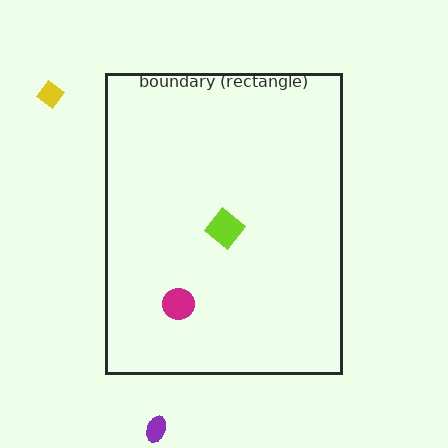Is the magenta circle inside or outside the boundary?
Inside.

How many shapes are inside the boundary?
2 inside, 2 outside.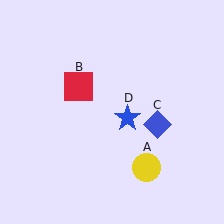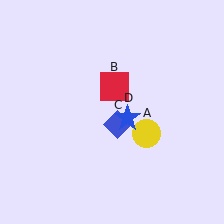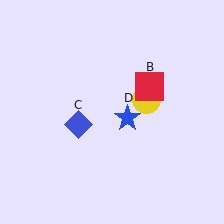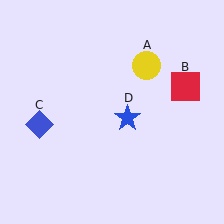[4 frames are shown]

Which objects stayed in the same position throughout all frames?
Blue star (object D) remained stationary.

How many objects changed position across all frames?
3 objects changed position: yellow circle (object A), red square (object B), blue diamond (object C).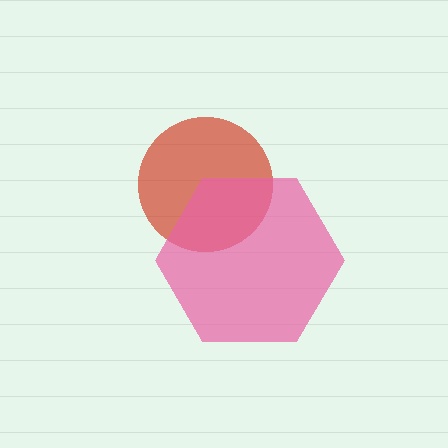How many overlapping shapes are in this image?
There are 2 overlapping shapes in the image.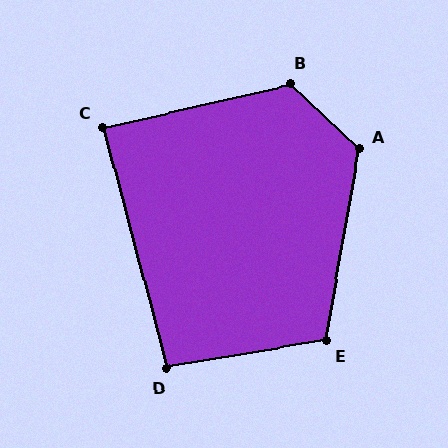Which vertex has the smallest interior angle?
C, at approximately 88 degrees.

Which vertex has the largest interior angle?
B, at approximately 124 degrees.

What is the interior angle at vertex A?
Approximately 123 degrees (obtuse).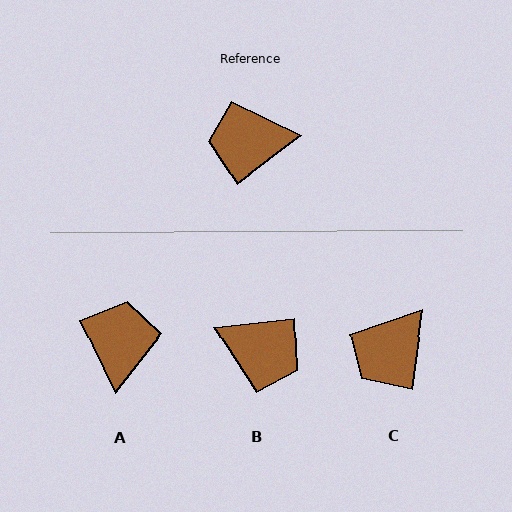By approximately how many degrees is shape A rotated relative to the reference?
Approximately 102 degrees clockwise.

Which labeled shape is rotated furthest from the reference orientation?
B, about 149 degrees away.